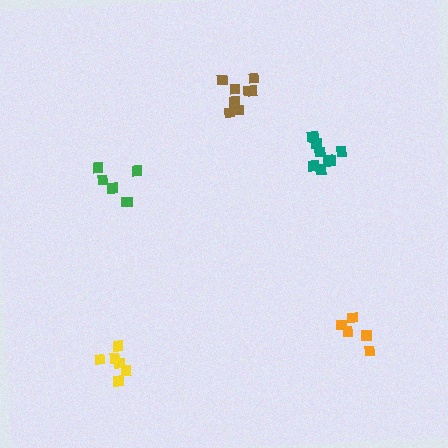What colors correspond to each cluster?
The clusters are colored: green, orange, brown, teal, yellow.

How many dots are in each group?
Group 1: 6 dots, Group 2: 5 dots, Group 3: 9 dots, Group 4: 9 dots, Group 5: 6 dots (35 total).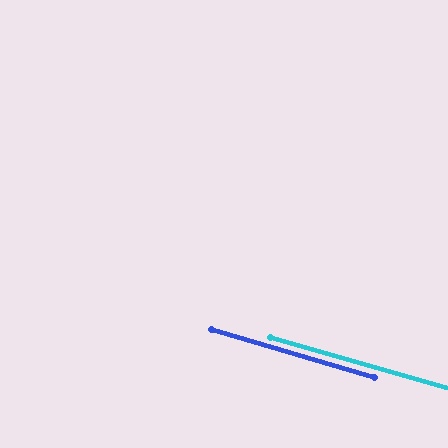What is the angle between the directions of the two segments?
Approximately 0 degrees.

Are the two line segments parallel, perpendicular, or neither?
Parallel — their directions differ by only 0.3°.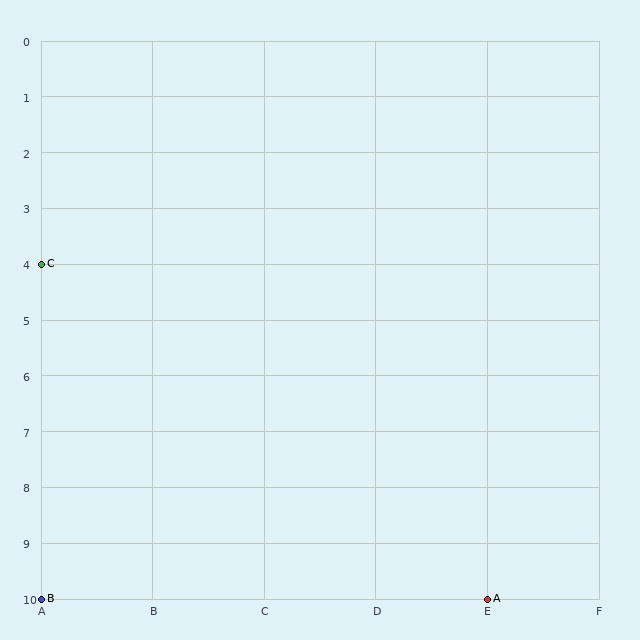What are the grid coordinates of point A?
Point A is at grid coordinates (E, 10).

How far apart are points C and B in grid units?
Points C and B are 6 rows apart.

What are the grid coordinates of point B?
Point B is at grid coordinates (A, 10).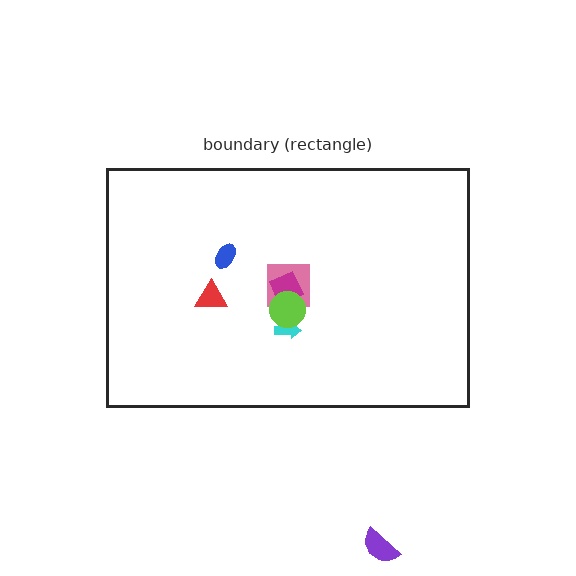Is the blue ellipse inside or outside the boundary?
Inside.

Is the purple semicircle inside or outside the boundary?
Outside.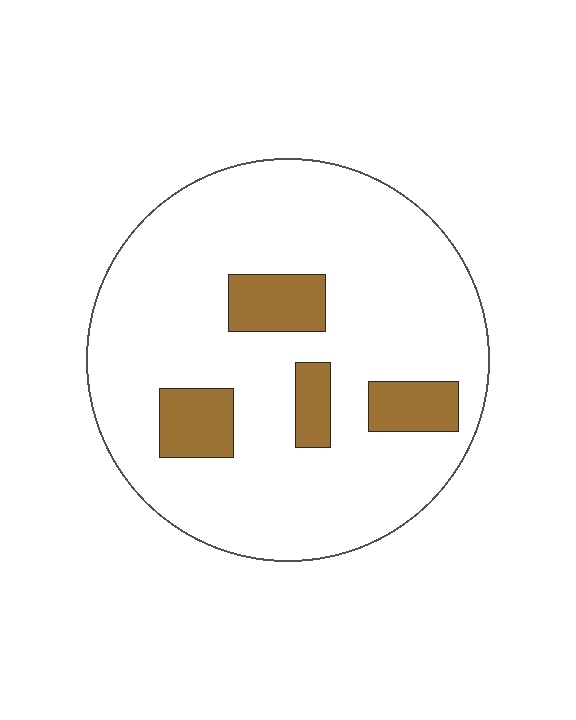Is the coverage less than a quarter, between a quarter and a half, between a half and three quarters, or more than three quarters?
Less than a quarter.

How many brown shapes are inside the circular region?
4.